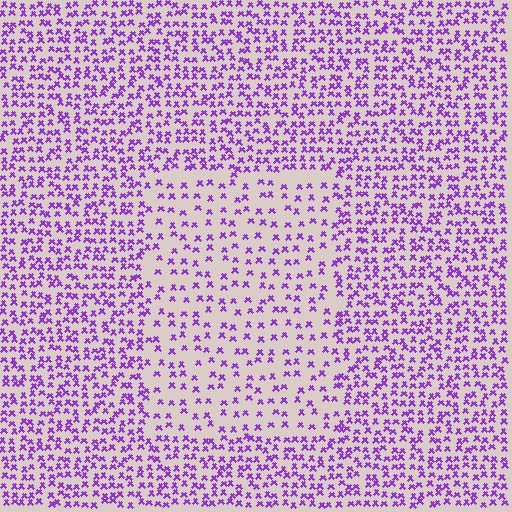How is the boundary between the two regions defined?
The boundary is defined by a change in element density (approximately 2.0x ratio). All elements are the same color, size, and shape.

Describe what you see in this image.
The image contains small purple elements arranged at two different densities. A rectangle-shaped region is visible where the elements are less densely packed than the surrounding area.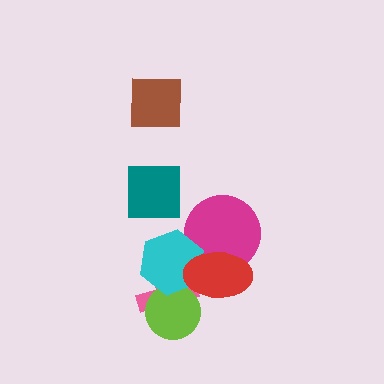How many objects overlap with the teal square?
0 objects overlap with the teal square.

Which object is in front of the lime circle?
The cyan hexagon is in front of the lime circle.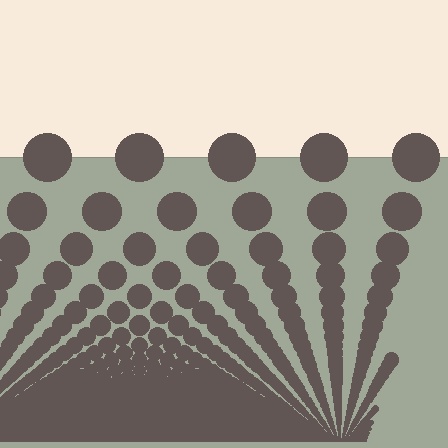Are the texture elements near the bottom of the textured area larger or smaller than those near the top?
Smaller. The gradient is inverted — elements near the bottom are smaller and denser.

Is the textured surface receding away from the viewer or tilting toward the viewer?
The surface appears to tilt toward the viewer. Texture elements get larger and sparser toward the top.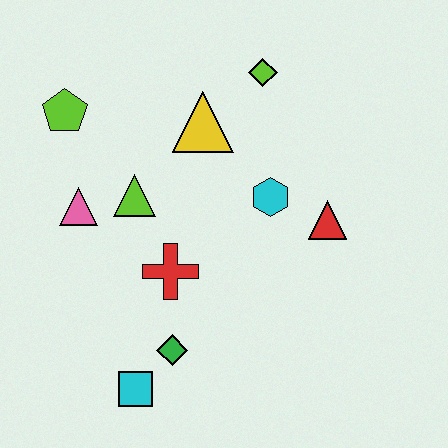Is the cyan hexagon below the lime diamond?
Yes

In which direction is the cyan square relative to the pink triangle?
The cyan square is below the pink triangle.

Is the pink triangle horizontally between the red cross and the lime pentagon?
Yes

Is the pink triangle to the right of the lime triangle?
No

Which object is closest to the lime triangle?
The pink triangle is closest to the lime triangle.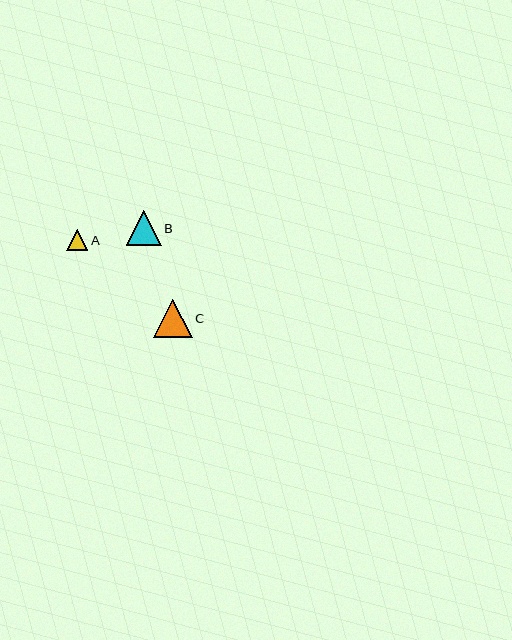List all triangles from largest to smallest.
From largest to smallest: C, B, A.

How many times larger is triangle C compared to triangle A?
Triangle C is approximately 1.8 times the size of triangle A.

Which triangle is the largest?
Triangle C is the largest with a size of approximately 39 pixels.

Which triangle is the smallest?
Triangle A is the smallest with a size of approximately 21 pixels.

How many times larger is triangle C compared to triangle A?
Triangle C is approximately 1.8 times the size of triangle A.